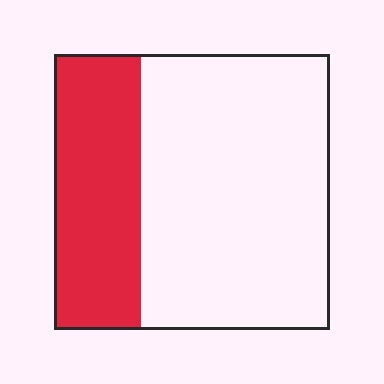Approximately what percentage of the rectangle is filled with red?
Approximately 30%.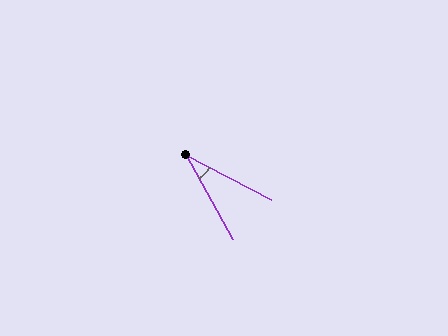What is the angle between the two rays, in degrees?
Approximately 33 degrees.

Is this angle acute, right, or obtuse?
It is acute.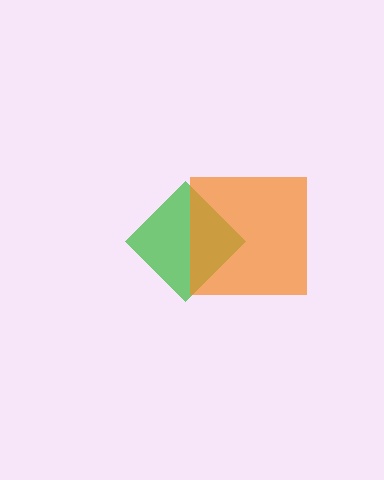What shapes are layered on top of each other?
The layered shapes are: a green diamond, an orange square.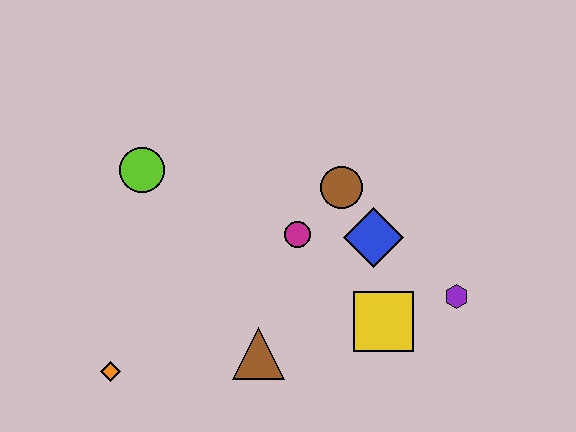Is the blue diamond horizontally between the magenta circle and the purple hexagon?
Yes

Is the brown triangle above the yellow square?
No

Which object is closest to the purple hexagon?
The yellow square is closest to the purple hexagon.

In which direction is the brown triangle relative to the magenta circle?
The brown triangle is below the magenta circle.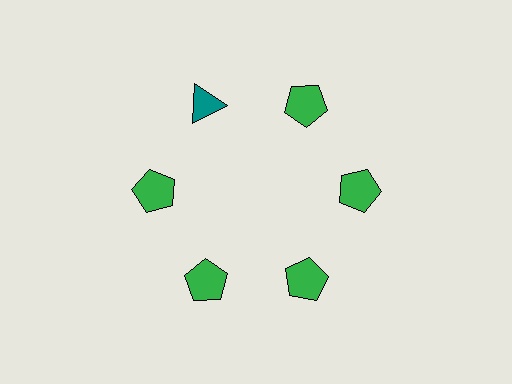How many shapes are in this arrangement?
There are 6 shapes arranged in a ring pattern.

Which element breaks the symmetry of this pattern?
The teal triangle at roughly the 11 o'clock position breaks the symmetry. All other shapes are green pentagons.